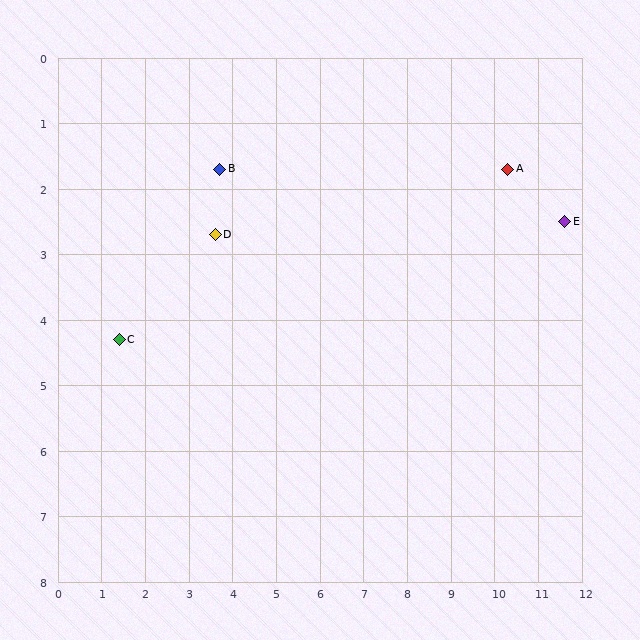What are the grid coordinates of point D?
Point D is at approximately (3.6, 2.7).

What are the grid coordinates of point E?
Point E is at approximately (11.6, 2.5).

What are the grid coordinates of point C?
Point C is at approximately (1.4, 4.3).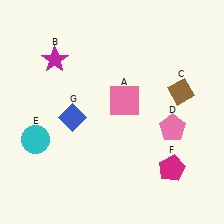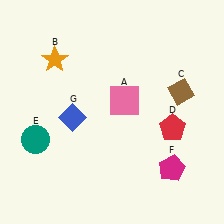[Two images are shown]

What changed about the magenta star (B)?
In Image 1, B is magenta. In Image 2, it changed to orange.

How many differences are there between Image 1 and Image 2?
There are 3 differences between the two images.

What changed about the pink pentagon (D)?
In Image 1, D is pink. In Image 2, it changed to red.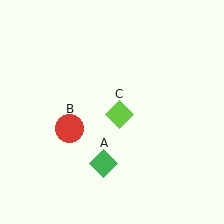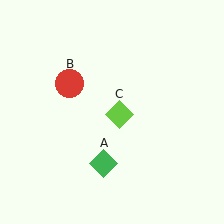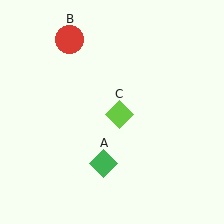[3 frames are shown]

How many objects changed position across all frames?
1 object changed position: red circle (object B).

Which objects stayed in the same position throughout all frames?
Green diamond (object A) and lime diamond (object C) remained stationary.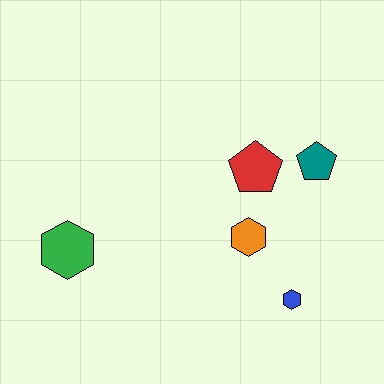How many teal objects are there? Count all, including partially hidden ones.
There is 1 teal object.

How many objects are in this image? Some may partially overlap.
There are 5 objects.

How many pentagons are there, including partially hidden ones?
There are 2 pentagons.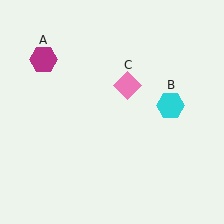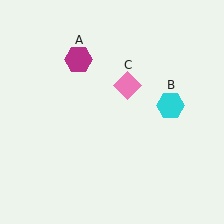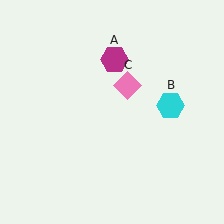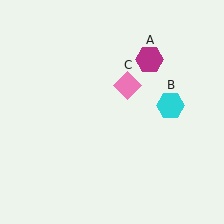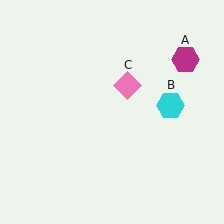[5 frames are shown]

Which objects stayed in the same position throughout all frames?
Cyan hexagon (object B) and pink diamond (object C) remained stationary.